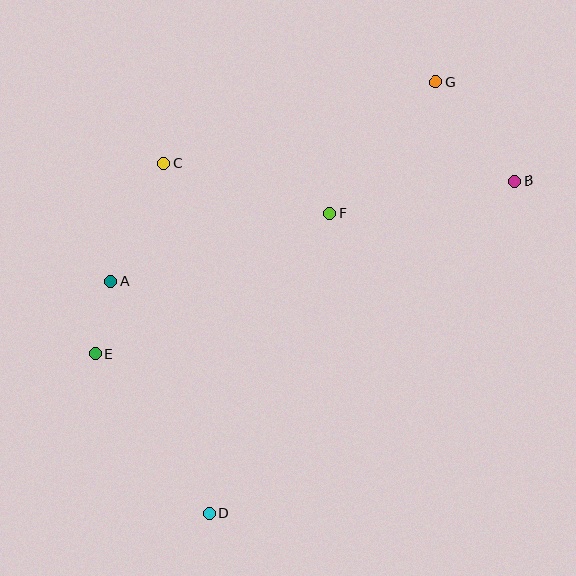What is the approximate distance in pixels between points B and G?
The distance between B and G is approximately 127 pixels.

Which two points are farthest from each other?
Points D and G are farthest from each other.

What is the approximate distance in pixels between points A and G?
The distance between A and G is approximately 381 pixels.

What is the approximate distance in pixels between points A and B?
The distance between A and B is approximately 416 pixels.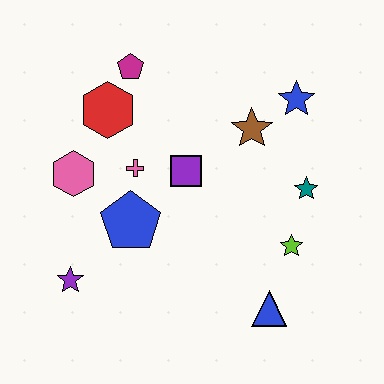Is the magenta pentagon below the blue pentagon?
No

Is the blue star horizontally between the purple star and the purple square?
No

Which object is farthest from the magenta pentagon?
The blue triangle is farthest from the magenta pentagon.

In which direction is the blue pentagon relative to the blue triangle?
The blue pentagon is to the left of the blue triangle.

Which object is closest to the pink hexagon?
The pink cross is closest to the pink hexagon.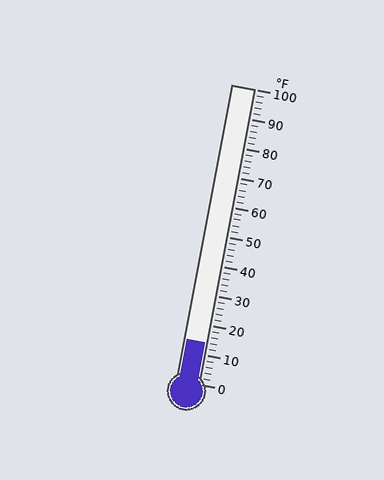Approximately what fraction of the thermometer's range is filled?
The thermometer is filled to approximately 15% of its range.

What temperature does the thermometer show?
The thermometer shows approximately 14°F.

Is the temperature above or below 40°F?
The temperature is below 40°F.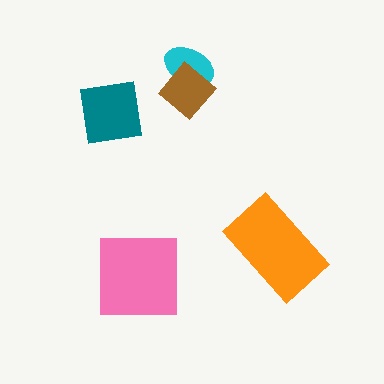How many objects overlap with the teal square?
0 objects overlap with the teal square.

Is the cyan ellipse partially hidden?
Yes, it is partially covered by another shape.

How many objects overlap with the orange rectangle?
0 objects overlap with the orange rectangle.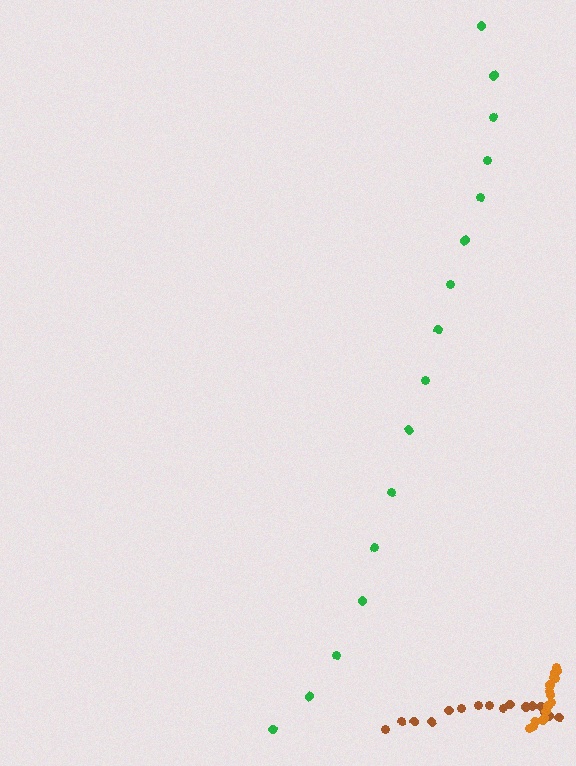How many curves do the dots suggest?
There are 3 distinct paths.